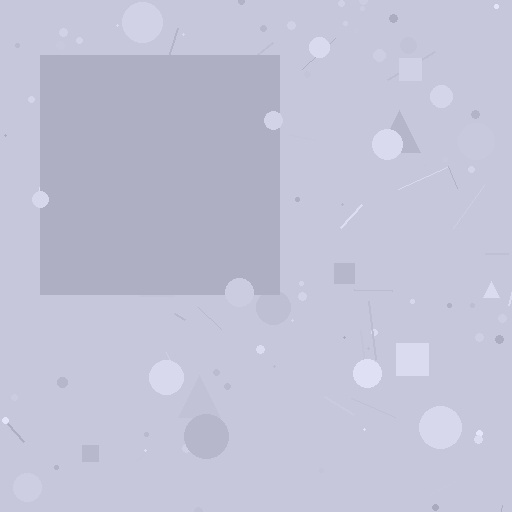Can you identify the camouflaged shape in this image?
The camouflaged shape is a square.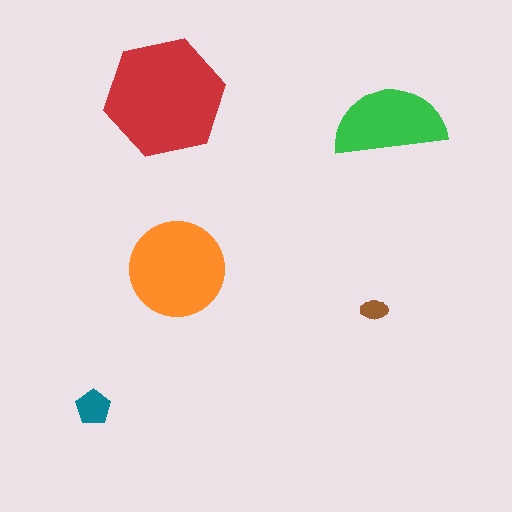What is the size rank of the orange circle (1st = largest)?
2nd.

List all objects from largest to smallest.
The red hexagon, the orange circle, the green semicircle, the teal pentagon, the brown ellipse.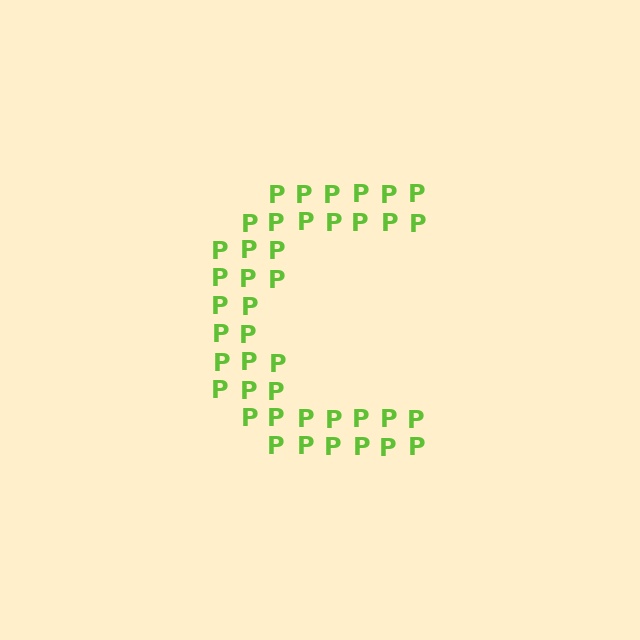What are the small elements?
The small elements are letter P's.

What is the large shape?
The large shape is the letter C.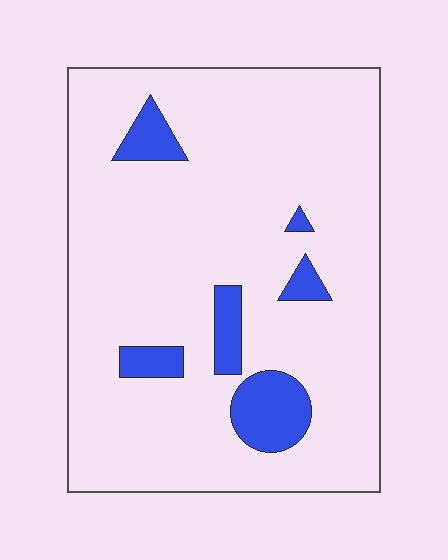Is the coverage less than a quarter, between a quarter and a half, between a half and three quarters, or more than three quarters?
Less than a quarter.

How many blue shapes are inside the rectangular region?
6.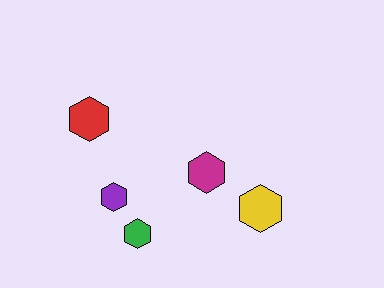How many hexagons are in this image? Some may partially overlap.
There are 5 hexagons.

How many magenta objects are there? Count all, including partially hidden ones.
There is 1 magenta object.